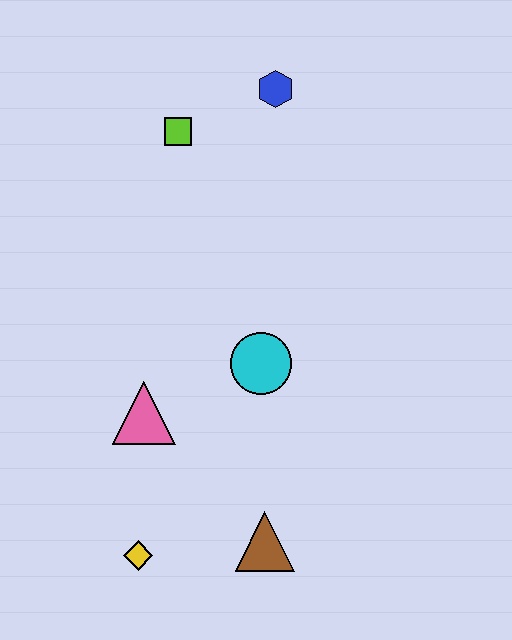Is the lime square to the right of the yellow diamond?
Yes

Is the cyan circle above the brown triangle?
Yes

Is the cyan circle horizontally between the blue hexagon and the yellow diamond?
Yes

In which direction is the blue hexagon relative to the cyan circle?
The blue hexagon is above the cyan circle.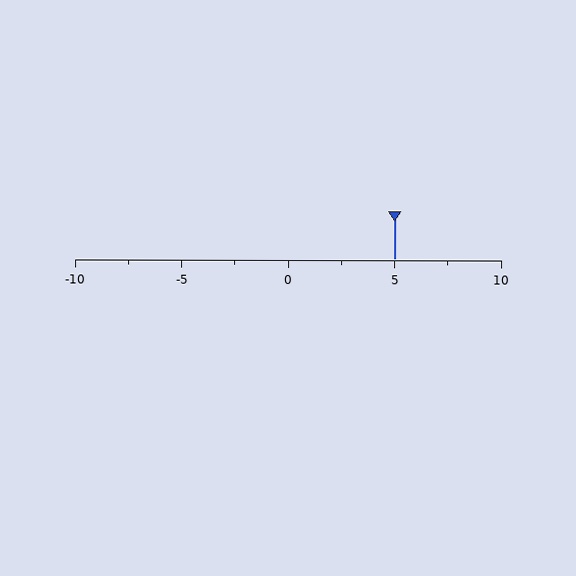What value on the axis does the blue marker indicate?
The marker indicates approximately 5.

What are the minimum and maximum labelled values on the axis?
The axis runs from -10 to 10.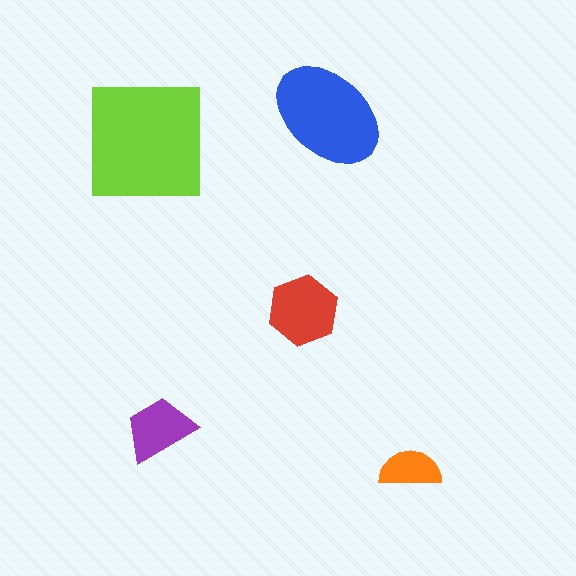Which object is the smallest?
The orange semicircle.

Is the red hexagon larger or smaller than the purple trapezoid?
Larger.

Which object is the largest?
The lime square.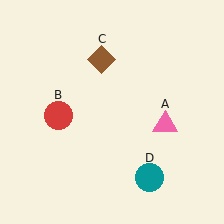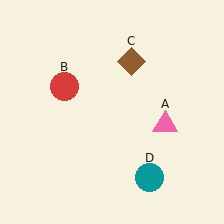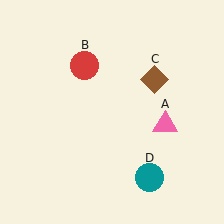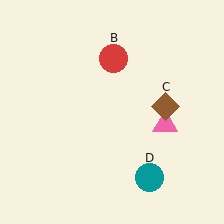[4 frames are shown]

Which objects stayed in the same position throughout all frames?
Pink triangle (object A) and teal circle (object D) remained stationary.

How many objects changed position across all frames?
2 objects changed position: red circle (object B), brown diamond (object C).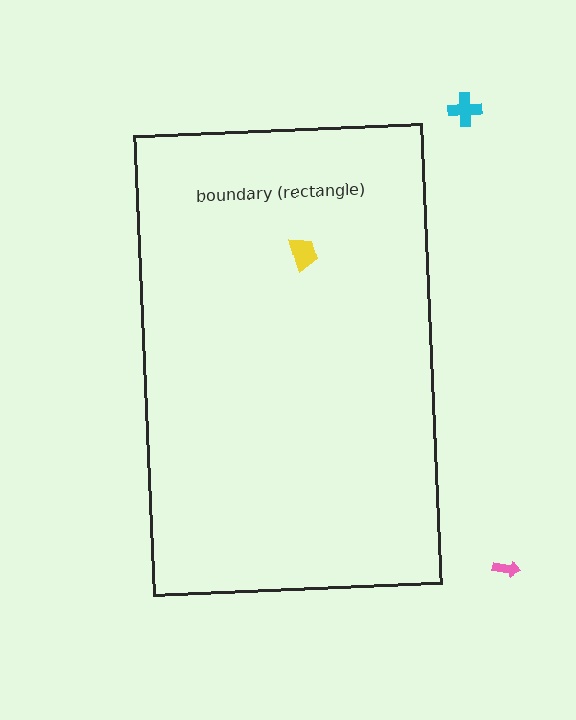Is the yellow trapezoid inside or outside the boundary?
Inside.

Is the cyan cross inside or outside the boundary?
Outside.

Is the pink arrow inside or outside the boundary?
Outside.